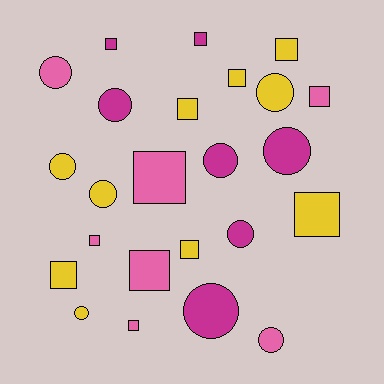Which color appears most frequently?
Yellow, with 10 objects.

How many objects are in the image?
There are 24 objects.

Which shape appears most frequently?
Square, with 13 objects.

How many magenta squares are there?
There are 2 magenta squares.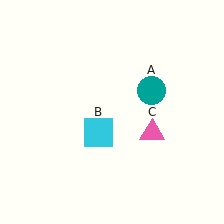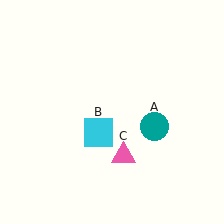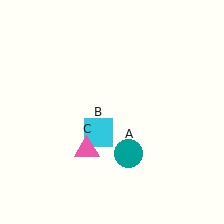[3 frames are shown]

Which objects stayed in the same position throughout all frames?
Cyan square (object B) remained stationary.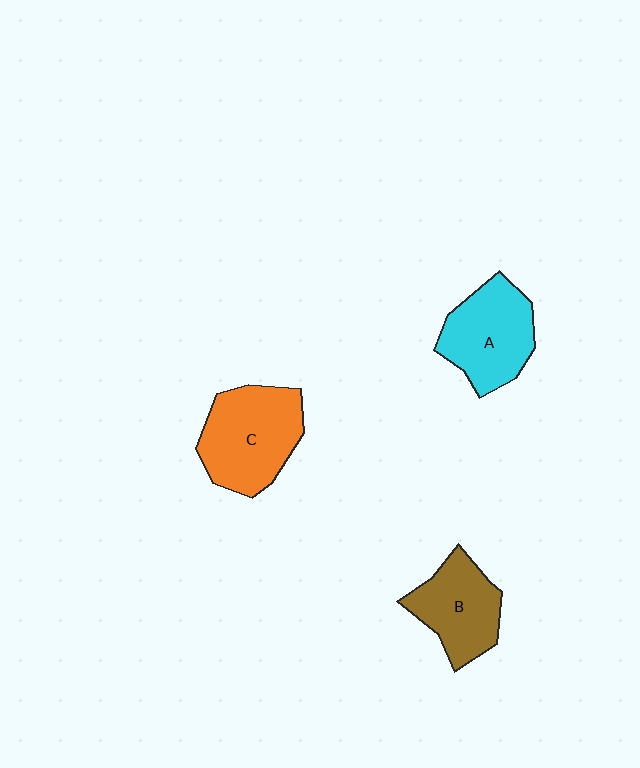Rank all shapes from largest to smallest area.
From largest to smallest: C (orange), A (cyan), B (brown).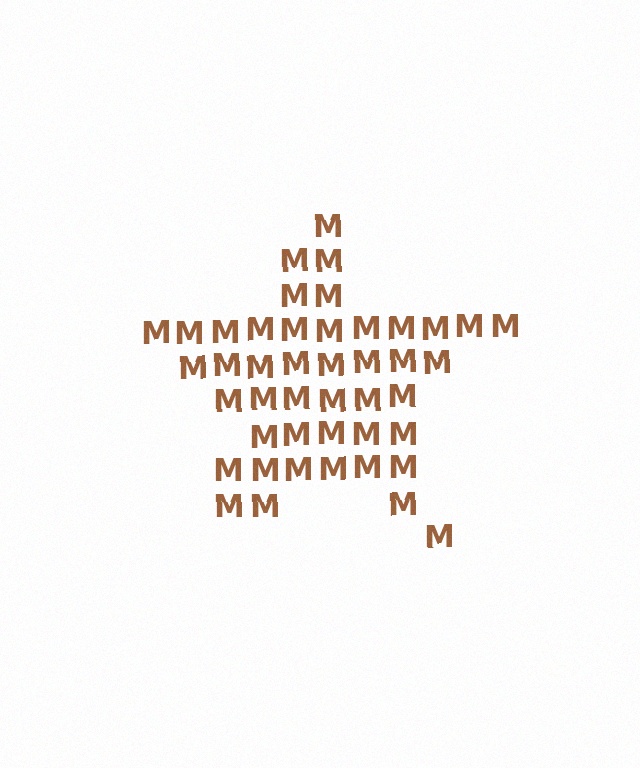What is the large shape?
The large shape is a star.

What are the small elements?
The small elements are letter M's.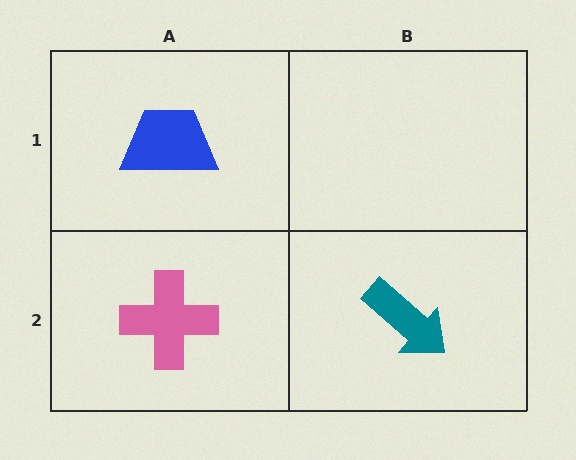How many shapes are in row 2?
2 shapes.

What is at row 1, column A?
A blue trapezoid.